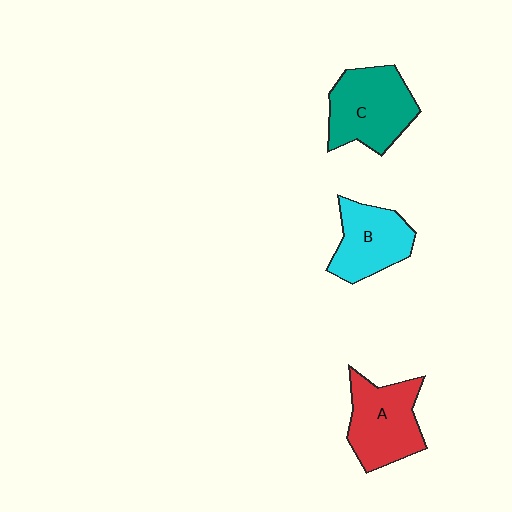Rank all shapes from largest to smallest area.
From largest to smallest: C (teal), A (red), B (cyan).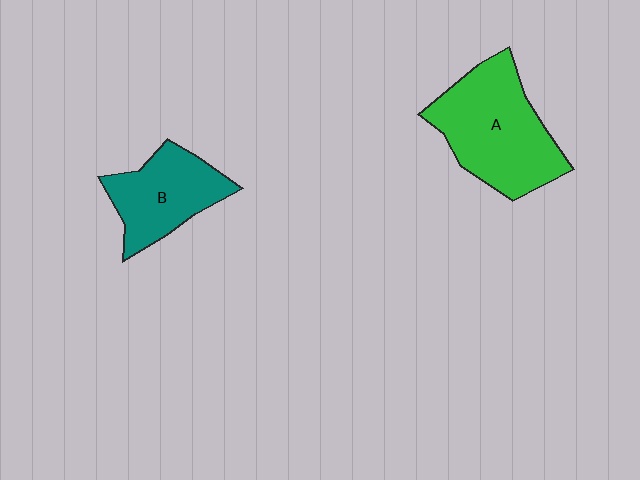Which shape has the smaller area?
Shape B (teal).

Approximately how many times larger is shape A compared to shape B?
Approximately 1.5 times.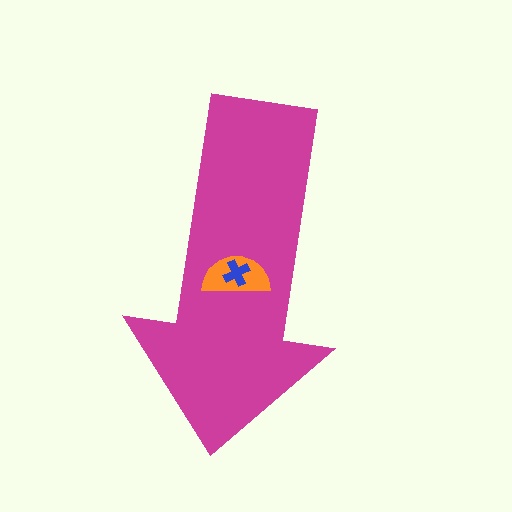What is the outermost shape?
The magenta arrow.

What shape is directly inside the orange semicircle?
The blue cross.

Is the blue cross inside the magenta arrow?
Yes.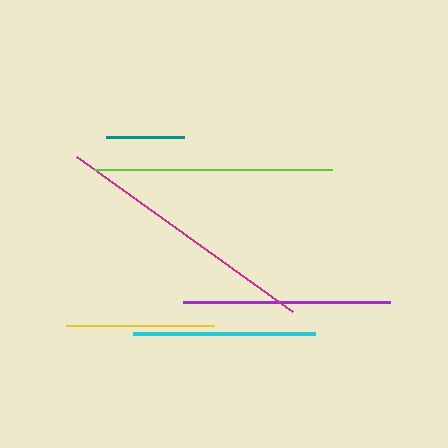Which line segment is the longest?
The magenta line is the longest at approximately 266 pixels.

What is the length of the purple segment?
The purple segment is approximately 207 pixels long.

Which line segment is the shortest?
The teal line is the shortest at approximately 79 pixels.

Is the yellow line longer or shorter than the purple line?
The purple line is longer than the yellow line.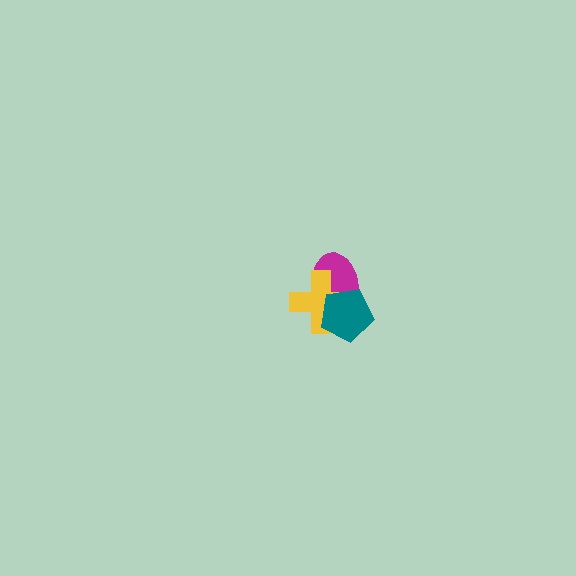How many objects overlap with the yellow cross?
2 objects overlap with the yellow cross.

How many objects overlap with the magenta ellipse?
2 objects overlap with the magenta ellipse.